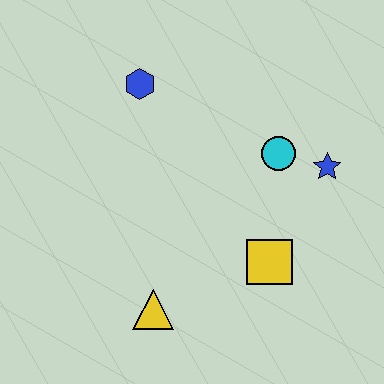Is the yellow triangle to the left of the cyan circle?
Yes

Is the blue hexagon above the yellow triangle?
Yes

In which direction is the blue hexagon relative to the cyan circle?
The blue hexagon is to the left of the cyan circle.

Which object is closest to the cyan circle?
The blue star is closest to the cyan circle.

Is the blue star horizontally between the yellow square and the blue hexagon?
No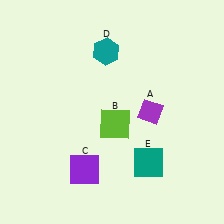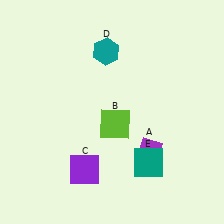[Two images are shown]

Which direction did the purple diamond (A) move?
The purple diamond (A) moved down.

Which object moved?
The purple diamond (A) moved down.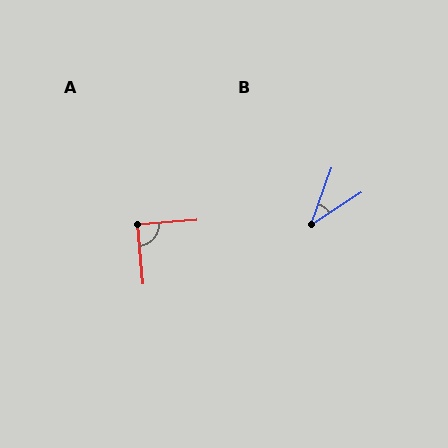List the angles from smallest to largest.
B (38°), A (89°).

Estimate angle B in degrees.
Approximately 38 degrees.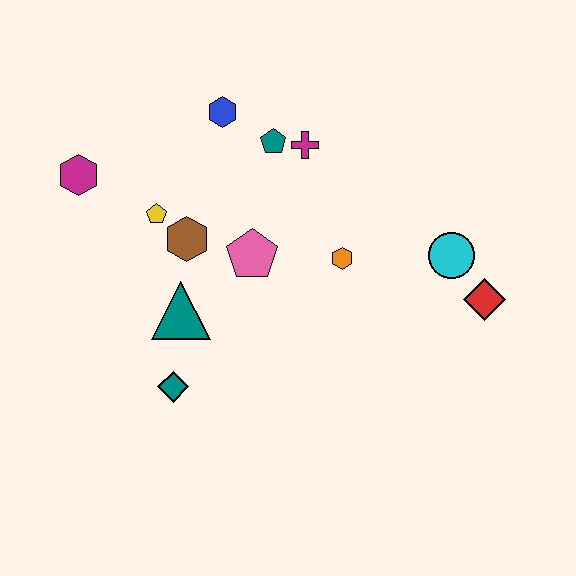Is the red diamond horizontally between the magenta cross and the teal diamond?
No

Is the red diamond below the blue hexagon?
Yes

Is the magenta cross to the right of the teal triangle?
Yes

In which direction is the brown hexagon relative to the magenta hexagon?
The brown hexagon is to the right of the magenta hexagon.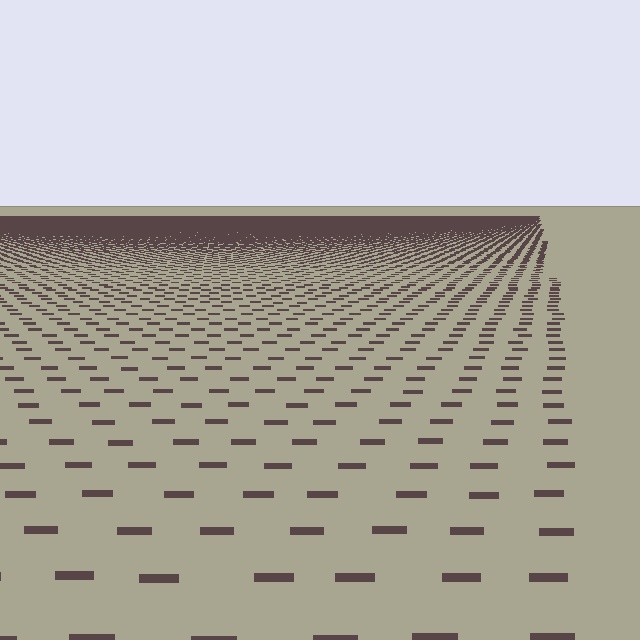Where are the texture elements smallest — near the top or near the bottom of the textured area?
Near the top.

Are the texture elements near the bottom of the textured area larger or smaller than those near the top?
Larger. Near the bottom, elements are closer to the viewer and appear at a bigger on-screen size.